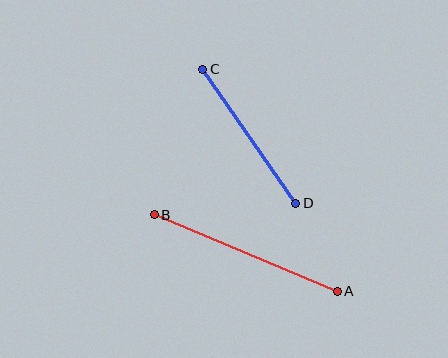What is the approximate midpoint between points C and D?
The midpoint is at approximately (249, 136) pixels.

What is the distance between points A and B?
The distance is approximately 198 pixels.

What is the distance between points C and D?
The distance is approximately 163 pixels.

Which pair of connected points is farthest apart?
Points A and B are farthest apart.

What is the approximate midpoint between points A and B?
The midpoint is at approximately (246, 253) pixels.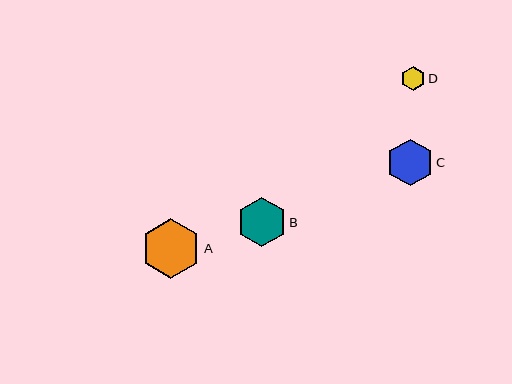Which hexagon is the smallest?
Hexagon D is the smallest with a size of approximately 24 pixels.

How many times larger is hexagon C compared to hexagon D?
Hexagon C is approximately 1.9 times the size of hexagon D.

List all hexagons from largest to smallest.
From largest to smallest: A, B, C, D.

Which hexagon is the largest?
Hexagon A is the largest with a size of approximately 60 pixels.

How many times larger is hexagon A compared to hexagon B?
Hexagon A is approximately 1.2 times the size of hexagon B.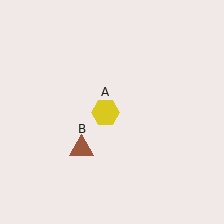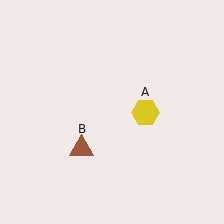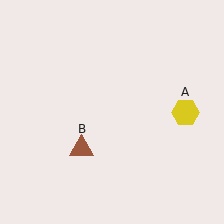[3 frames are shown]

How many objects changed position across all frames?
1 object changed position: yellow hexagon (object A).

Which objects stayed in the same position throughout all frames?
Brown triangle (object B) remained stationary.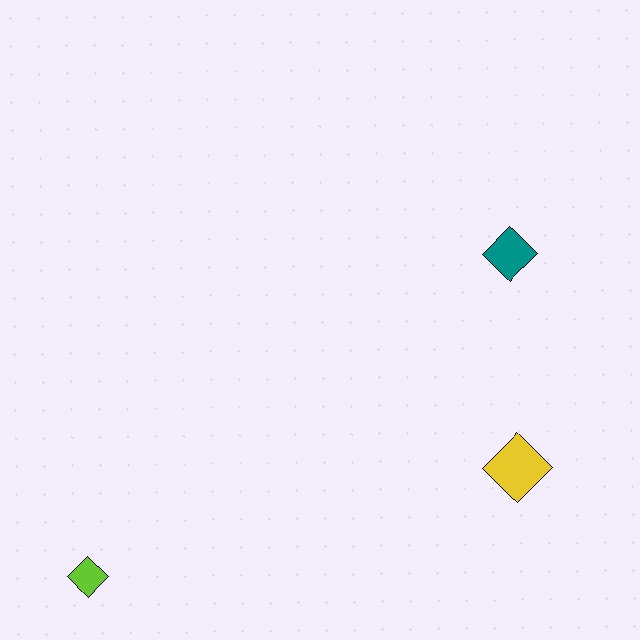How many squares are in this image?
There are no squares.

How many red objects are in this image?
There are no red objects.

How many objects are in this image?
There are 3 objects.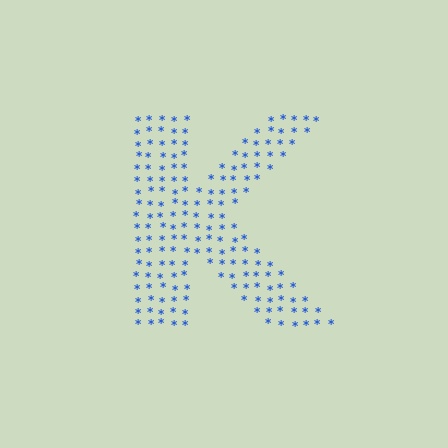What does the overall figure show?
The overall figure shows the letter K.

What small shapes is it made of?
It is made of small asterisks.